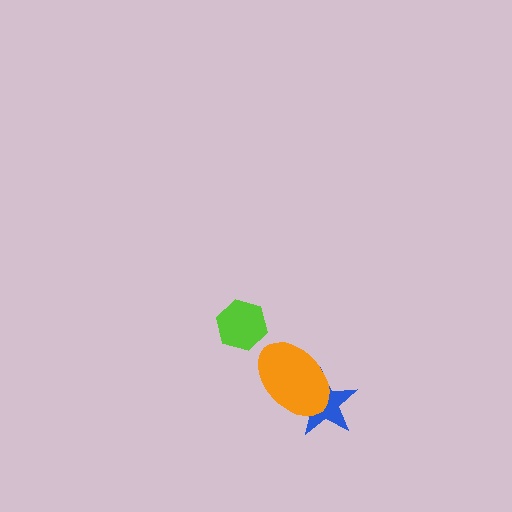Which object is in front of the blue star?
The orange ellipse is in front of the blue star.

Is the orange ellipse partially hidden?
No, no other shape covers it.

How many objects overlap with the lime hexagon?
0 objects overlap with the lime hexagon.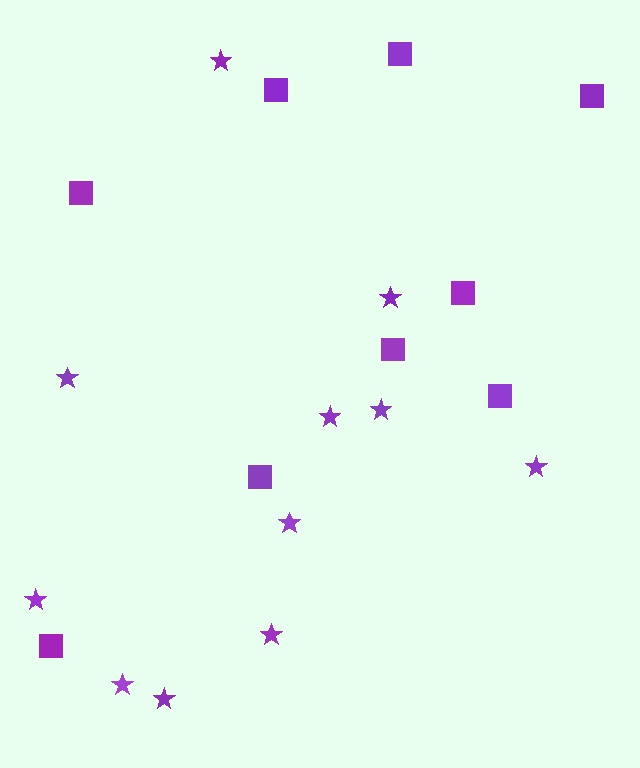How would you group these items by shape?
There are 2 groups: one group of stars (11) and one group of squares (9).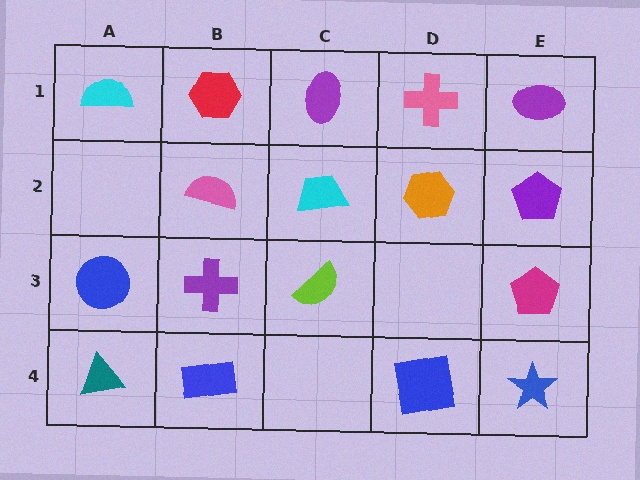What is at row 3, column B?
A purple cross.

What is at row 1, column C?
A purple ellipse.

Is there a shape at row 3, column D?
No, that cell is empty.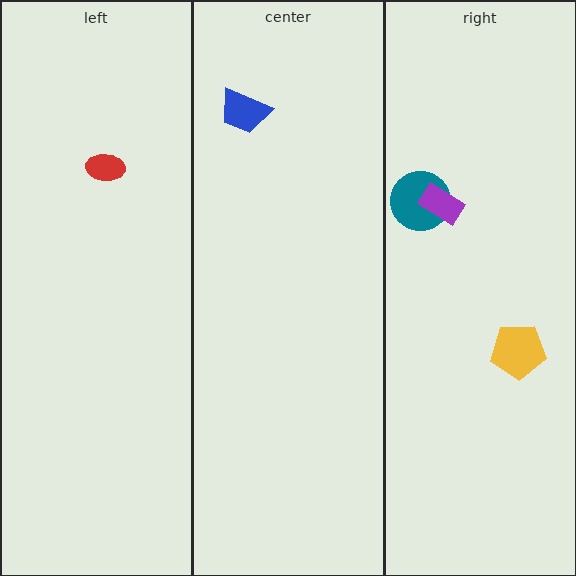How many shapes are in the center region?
1.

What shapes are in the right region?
The teal circle, the purple rectangle, the yellow pentagon.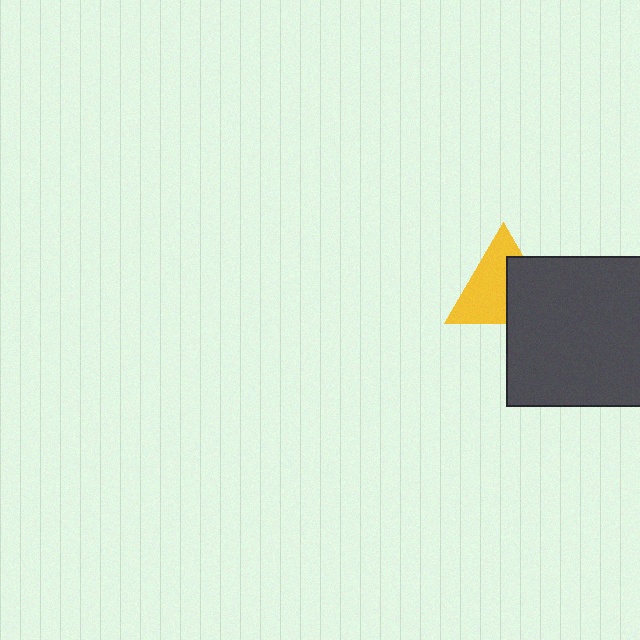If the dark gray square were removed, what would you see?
You would see the complete yellow triangle.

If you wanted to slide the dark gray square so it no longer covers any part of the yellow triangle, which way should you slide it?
Slide it toward the lower-right — that is the most direct way to separate the two shapes.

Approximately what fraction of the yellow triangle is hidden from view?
Roughly 42% of the yellow triangle is hidden behind the dark gray square.